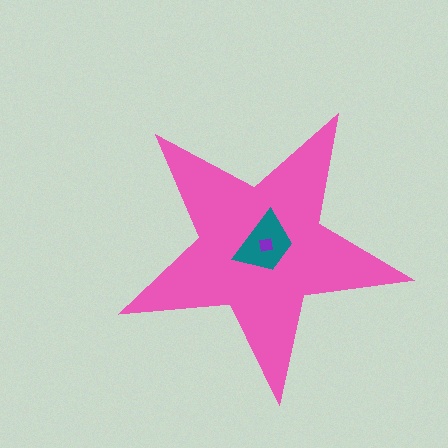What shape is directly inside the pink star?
The teal trapezoid.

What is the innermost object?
The purple square.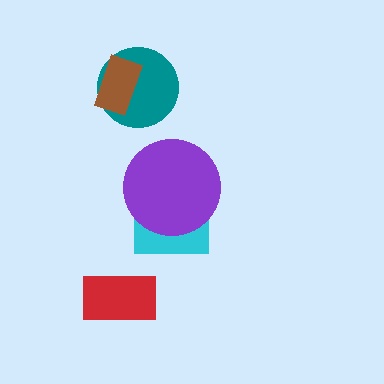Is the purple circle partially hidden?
No, no other shape covers it.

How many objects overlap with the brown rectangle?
1 object overlaps with the brown rectangle.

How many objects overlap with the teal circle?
1 object overlaps with the teal circle.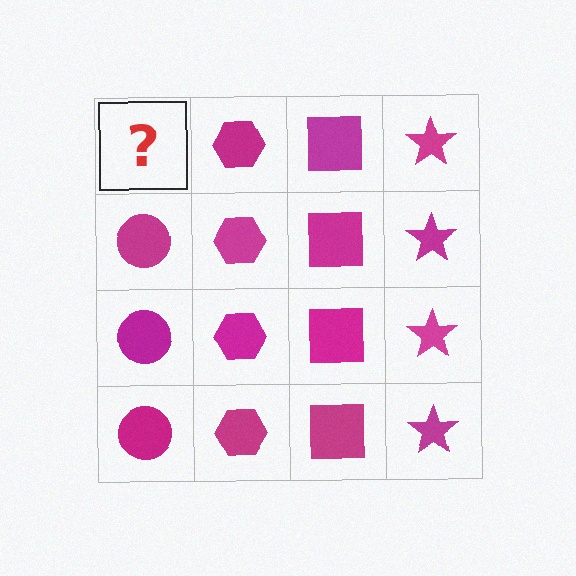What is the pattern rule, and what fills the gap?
The rule is that each column has a consistent shape. The gap should be filled with a magenta circle.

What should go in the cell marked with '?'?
The missing cell should contain a magenta circle.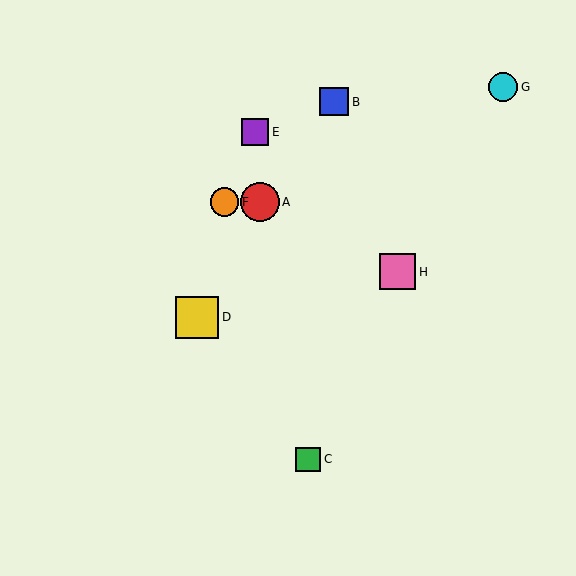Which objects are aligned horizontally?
Objects A, F are aligned horizontally.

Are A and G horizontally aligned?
No, A is at y≈202 and G is at y≈87.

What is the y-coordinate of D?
Object D is at y≈317.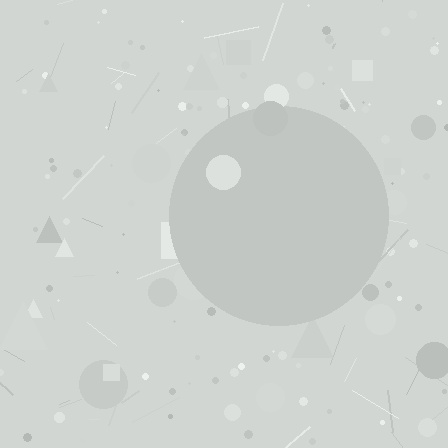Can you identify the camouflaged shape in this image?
The camouflaged shape is a circle.